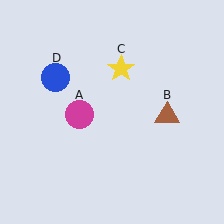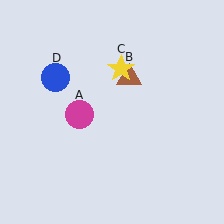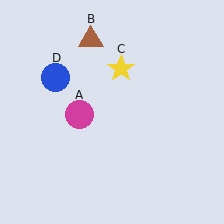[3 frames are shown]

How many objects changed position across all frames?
1 object changed position: brown triangle (object B).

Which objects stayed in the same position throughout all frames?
Magenta circle (object A) and yellow star (object C) and blue circle (object D) remained stationary.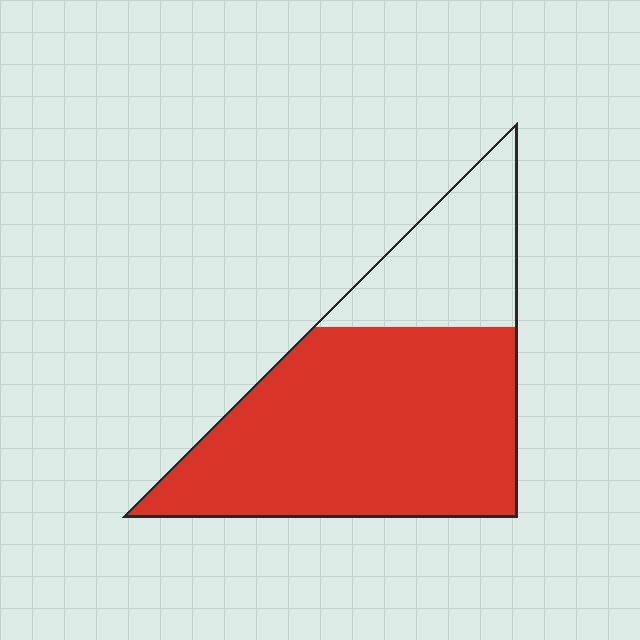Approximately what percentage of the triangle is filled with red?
Approximately 75%.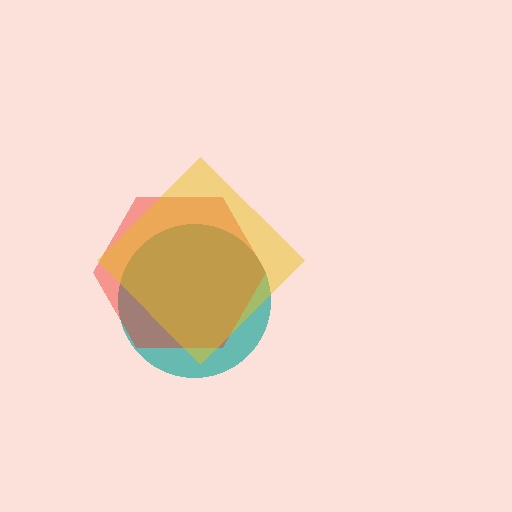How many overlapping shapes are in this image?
There are 3 overlapping shapes in the image.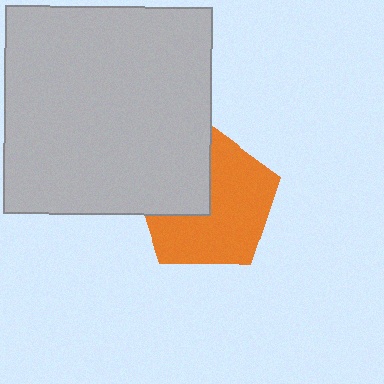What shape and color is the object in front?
The object in front is a light gray square.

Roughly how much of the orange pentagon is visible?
About half of it is visible (roughly 65%).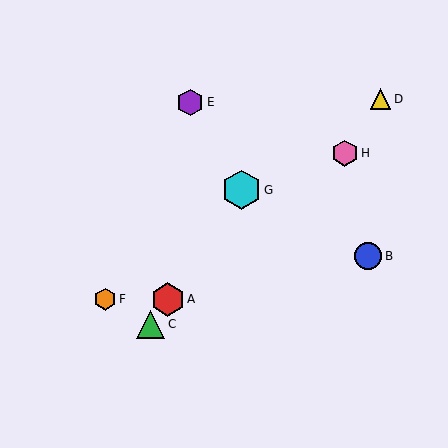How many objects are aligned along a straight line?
3 objects (A, C, G) are aligned along a straight line.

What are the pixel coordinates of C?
Object C is at (151, 324).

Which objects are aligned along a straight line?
Objects A, C, G are aligned along a straight line.